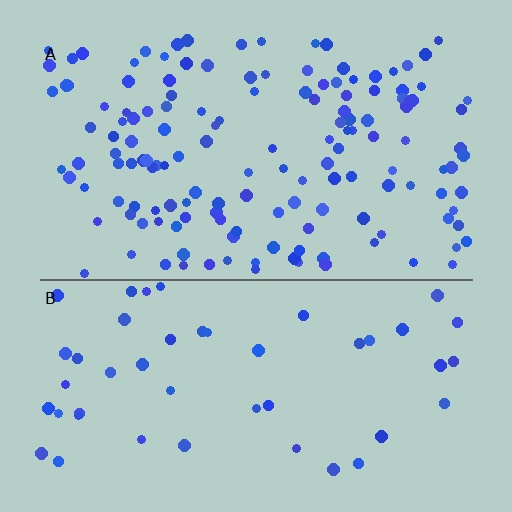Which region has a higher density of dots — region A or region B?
A (the top).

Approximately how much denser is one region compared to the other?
Approximately 3.1× — region A over region B.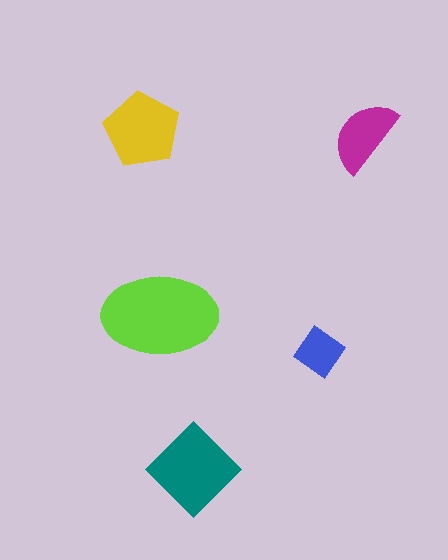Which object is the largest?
The lime ellipse.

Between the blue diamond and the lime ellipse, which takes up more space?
The lime ellipse.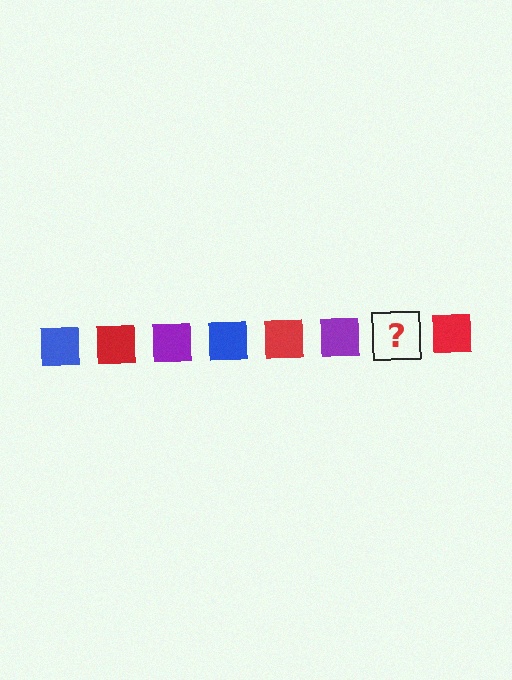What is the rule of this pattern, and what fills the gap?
The rule is that the pattern cycles through blue, red, purple squares. The gap should be filled with a blue square.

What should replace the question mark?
The question mark should be replaced with a blue square.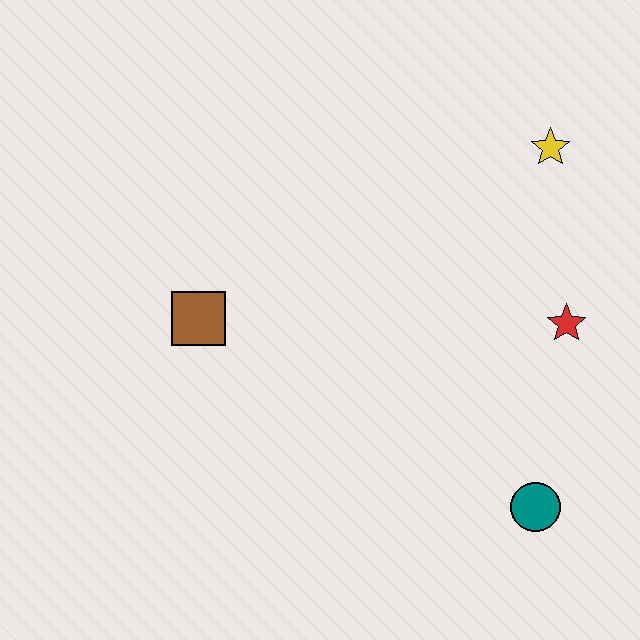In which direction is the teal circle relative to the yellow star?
The teal circle is below the yellow star.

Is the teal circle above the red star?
No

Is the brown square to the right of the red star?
No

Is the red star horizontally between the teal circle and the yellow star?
No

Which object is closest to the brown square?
The red star is closest to the brown square.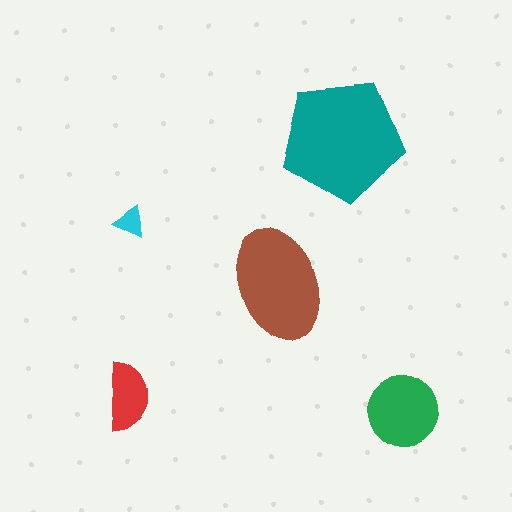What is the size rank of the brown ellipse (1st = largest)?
2nd.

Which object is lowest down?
The green circle is bottommost.